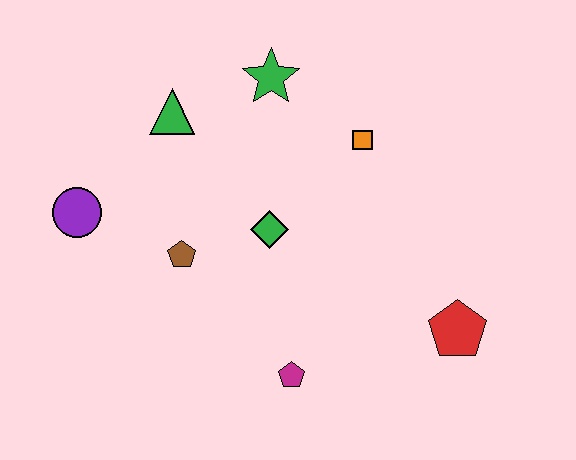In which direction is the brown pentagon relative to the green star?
The brown pentagon is below the green star.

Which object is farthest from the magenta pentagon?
The green star is farthest from the magenta pentagon.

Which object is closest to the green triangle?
The green star is closest to the green triangle.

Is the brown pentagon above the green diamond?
No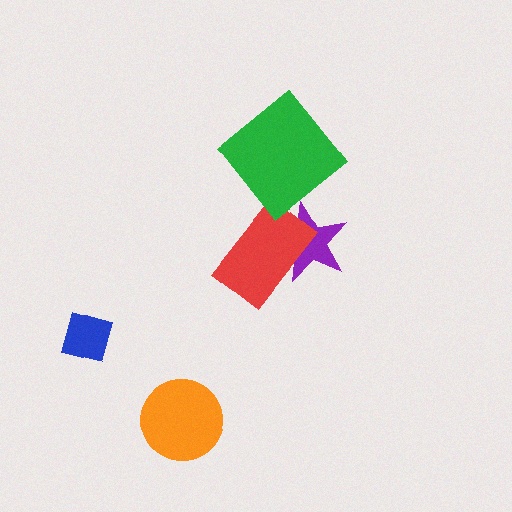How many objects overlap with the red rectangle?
1 object overlaps with the red rectangle.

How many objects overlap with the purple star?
1 object overlaps with the purple star.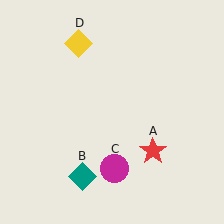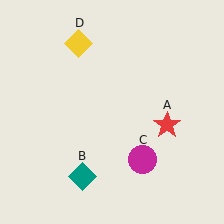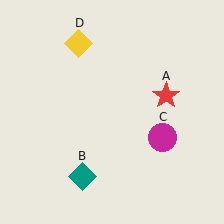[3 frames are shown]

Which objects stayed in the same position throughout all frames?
Teal diamond (object B) and yellow diamond (object D) remained stationary.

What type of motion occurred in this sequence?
The red star (object A), magenta circle (object C) rotated counterclockwise around the center of the scene.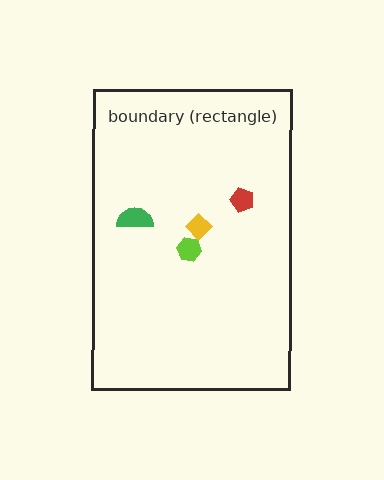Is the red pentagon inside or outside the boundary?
Inside.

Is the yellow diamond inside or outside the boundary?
Inside.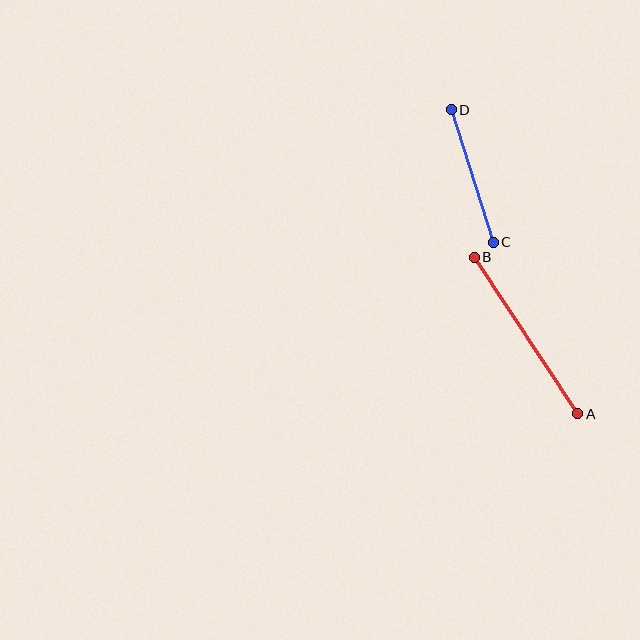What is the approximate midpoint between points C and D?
The midpoint is at approximately (472, 176) pixels.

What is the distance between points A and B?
The distance is approximately 188 pixels.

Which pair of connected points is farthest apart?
Points A and B are farthest apart.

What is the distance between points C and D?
The distance is approximately 139 pixels.